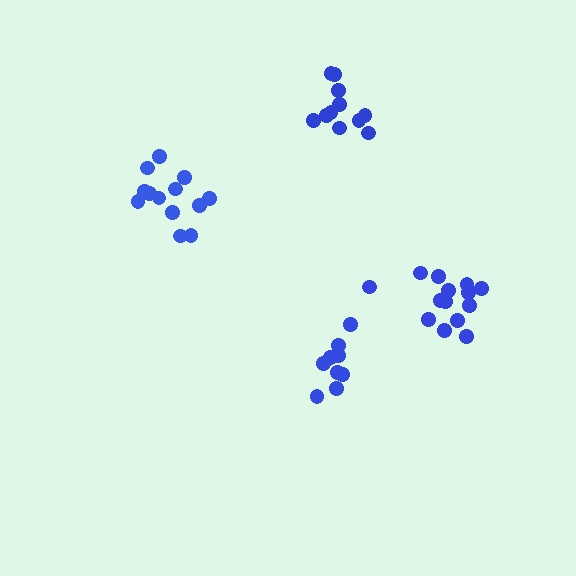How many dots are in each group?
Group 1: 9 dots, Group 2: 11 dots, Group 3: 13 dots, Group 4: 14 dots (47 total).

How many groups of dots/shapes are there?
There are 4 groups.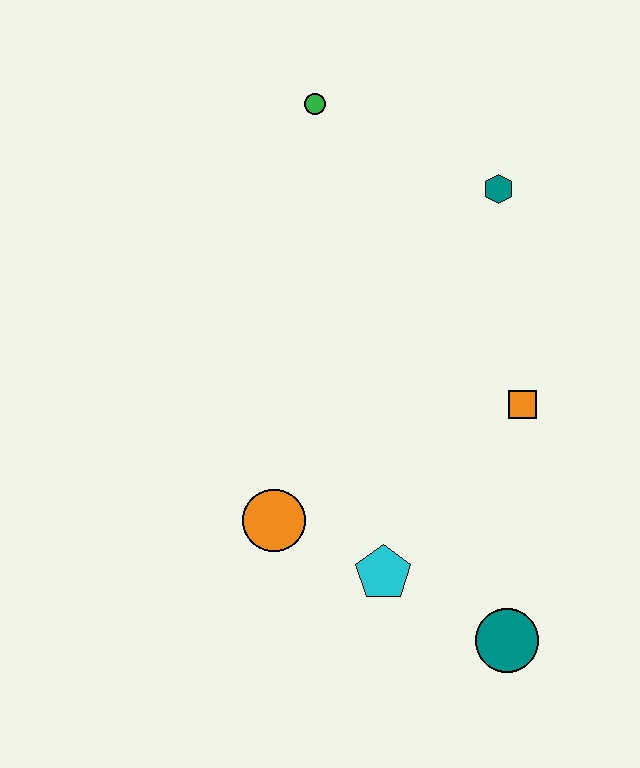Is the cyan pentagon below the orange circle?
Yes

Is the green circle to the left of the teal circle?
Yes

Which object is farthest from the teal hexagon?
The teal circle is farthest from the teal hexagon.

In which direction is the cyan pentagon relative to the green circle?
The cyan pentagon is below the green circle.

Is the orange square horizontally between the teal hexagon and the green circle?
No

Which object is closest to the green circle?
The teal hexagon is closest to the green circle.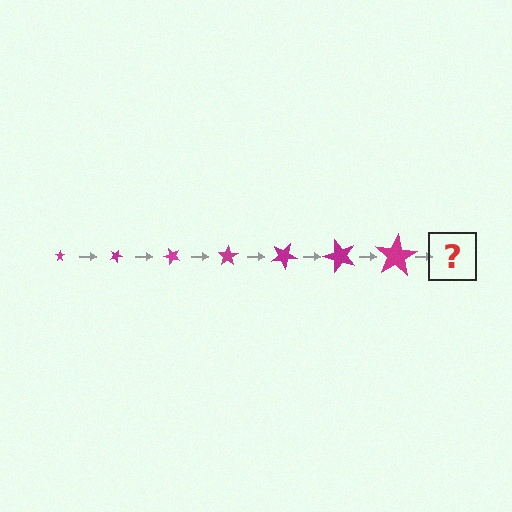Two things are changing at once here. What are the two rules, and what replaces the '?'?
The two rules are that the star grows larger each step and it rotates 25 degrees each step. The '?' should be a star, larger than the previous one and rotated 175 degrees from the start.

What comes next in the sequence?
The next element should be a star, larger than the previous one and rotated 175 degrees from the start.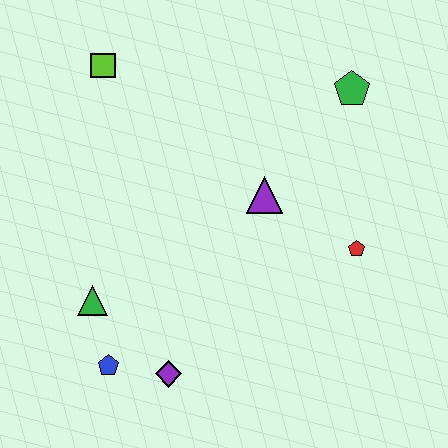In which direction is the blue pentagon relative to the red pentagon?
The blue pentagon is to the left of the red pentagon.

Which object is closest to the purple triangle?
The red pentagon is closest to the purple triangle.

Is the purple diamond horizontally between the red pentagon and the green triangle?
Yes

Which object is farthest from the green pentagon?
The blue pentagon is farthest from the green pentagon.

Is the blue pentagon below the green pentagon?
Yes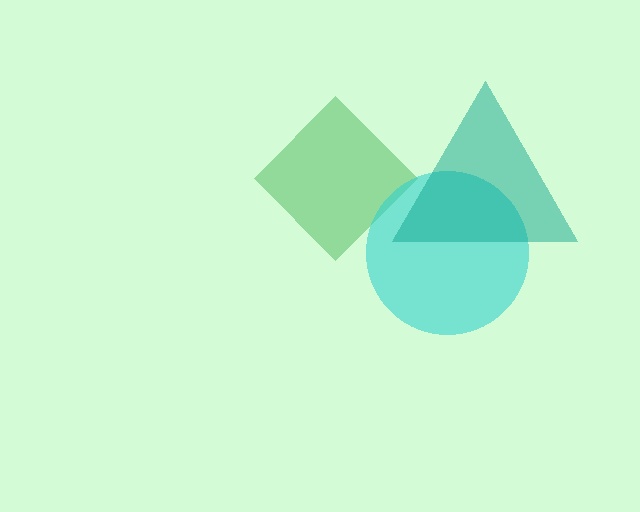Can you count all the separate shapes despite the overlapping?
Yes, there are 3 separate shapes.